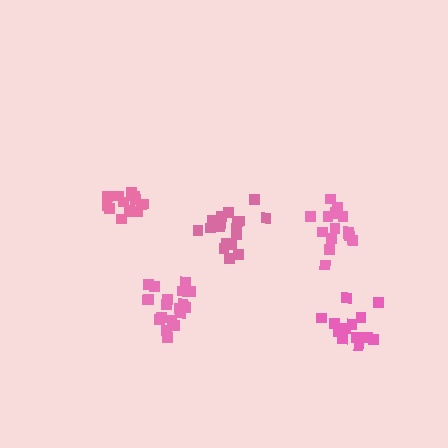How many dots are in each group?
Group 1: 15 dots, Group 2: 16 dots, Group 3: 19 dots, Group 4: 20 dots, Group 5: 14 dots (84 total).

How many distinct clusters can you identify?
There are 5 distinct clusters.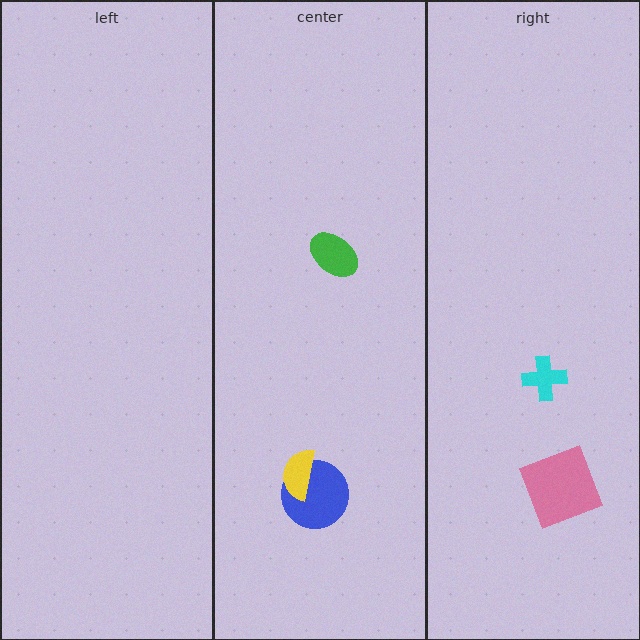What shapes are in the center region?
The blue circle, the green ellipse, the yellow semicircle.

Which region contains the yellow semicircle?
The center region.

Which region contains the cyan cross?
The right region.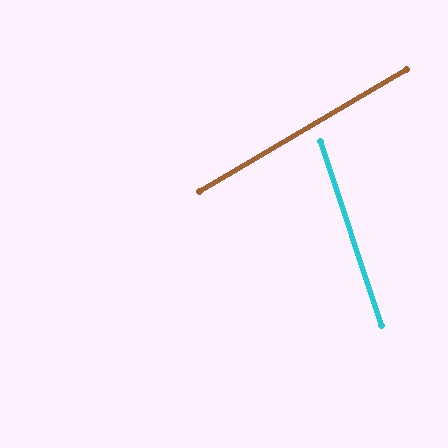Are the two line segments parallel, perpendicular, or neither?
Neither parallel nor perpendicular — they differ by about 78°.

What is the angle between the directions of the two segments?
Approximately 78 degrees.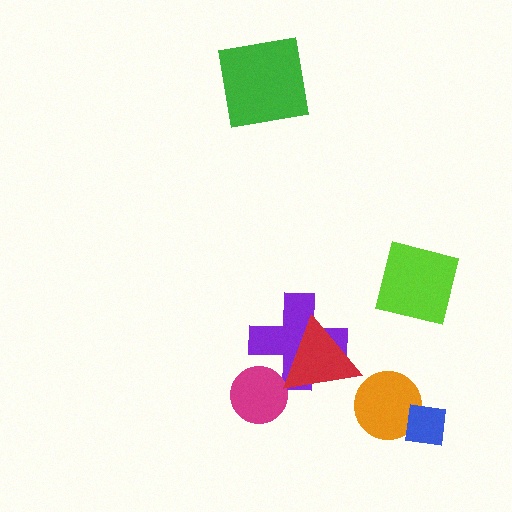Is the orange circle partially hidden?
Yes, it is partially covered by another shape.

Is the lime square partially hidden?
No, no other shape covers it.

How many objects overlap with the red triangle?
1 object overlaps with the red triangle.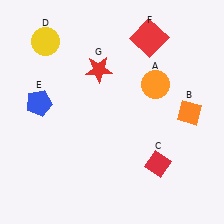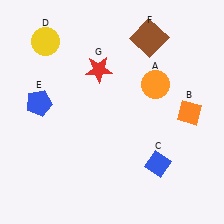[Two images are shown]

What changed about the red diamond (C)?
In Image 1, C is red. In Image 2, it changed to blue.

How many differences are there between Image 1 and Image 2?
There are 2 differences between the two images.